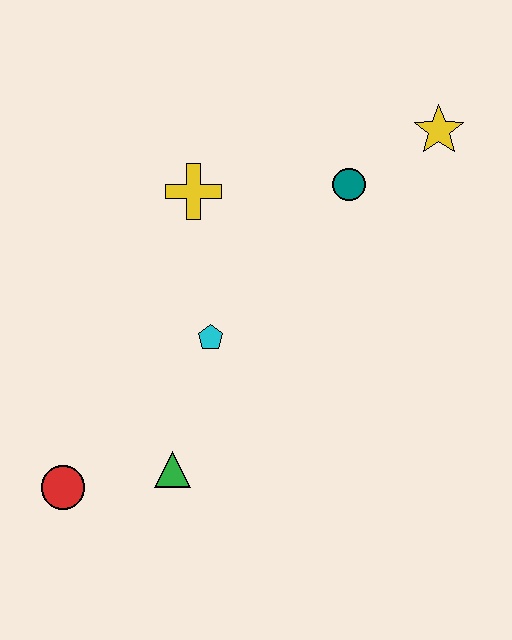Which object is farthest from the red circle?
The yellow star is farthest from the red circle.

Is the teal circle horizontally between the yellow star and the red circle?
Yes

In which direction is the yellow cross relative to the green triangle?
The yellow cross is above the green triangle.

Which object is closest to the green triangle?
The red circle is closest to the green triangle.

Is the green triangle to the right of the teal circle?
No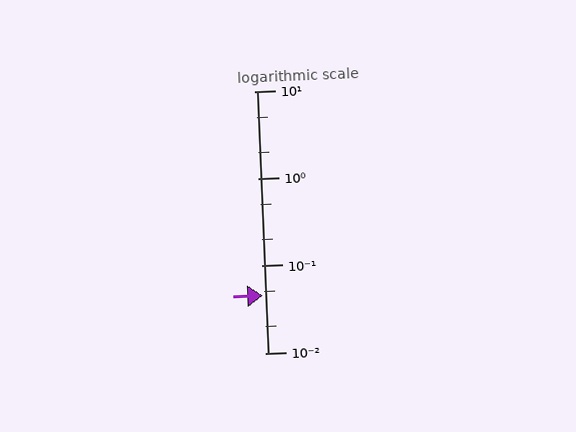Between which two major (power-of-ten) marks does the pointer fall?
The pointer is between 0.01 and 0.1.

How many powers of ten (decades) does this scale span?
The scale spans 3 decades, from 0.01 to 10.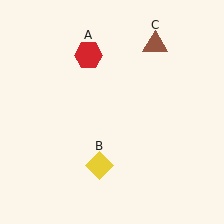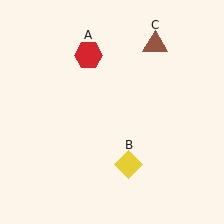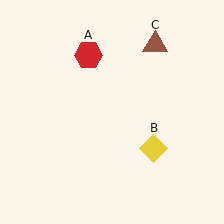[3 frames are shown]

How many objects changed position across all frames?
1 object changed position: yellow diamond (object B).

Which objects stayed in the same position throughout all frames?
Red hexagon (object A) and brown triangle (object C) remained stationary.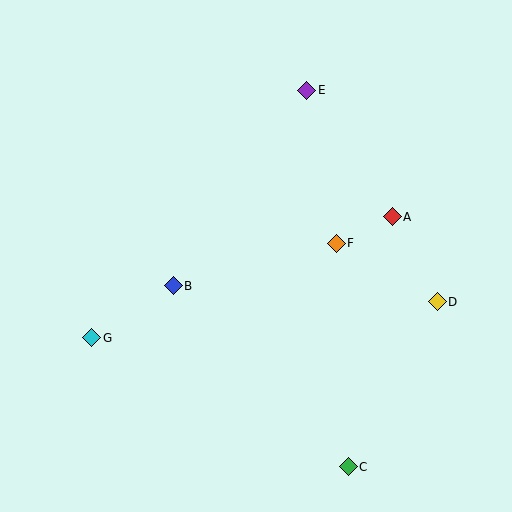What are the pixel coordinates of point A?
Point A is at (392, 216).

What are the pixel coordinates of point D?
Point D is at (437, 302).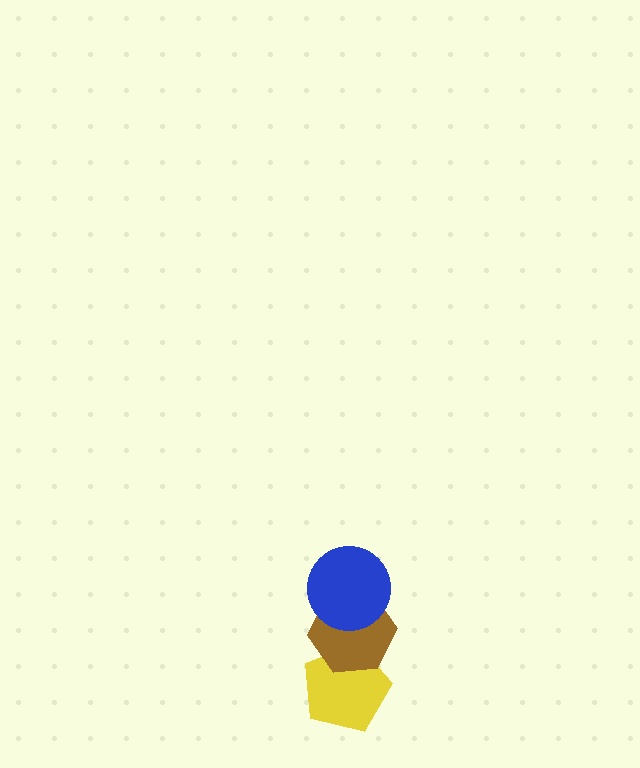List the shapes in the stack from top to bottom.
From top to bottom: the blue circle, the brown hexagon, the yellow pentagon.